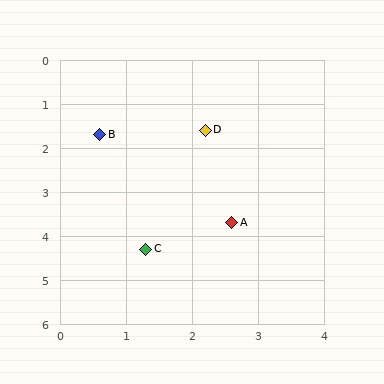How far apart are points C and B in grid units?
Points C and B are about 2.7 grid units apart.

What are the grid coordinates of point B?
Point B is at approximately (0.6, 1.7).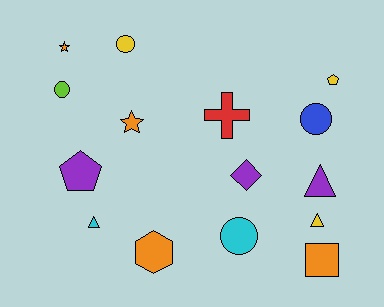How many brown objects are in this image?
There are no brown objects.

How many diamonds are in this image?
There is 1 diamond.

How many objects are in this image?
There are 15 objects.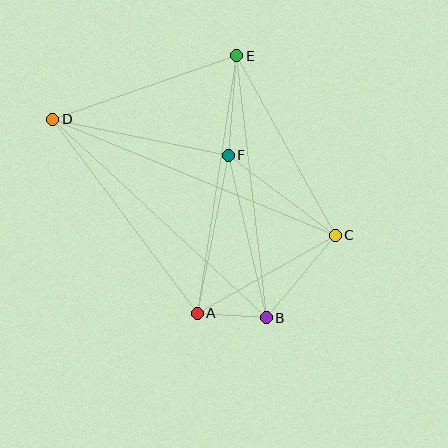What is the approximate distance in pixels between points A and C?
The distance between A and C is approximately 159 pixels.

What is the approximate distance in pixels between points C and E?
The distance between C and E is approximately 205 pixels.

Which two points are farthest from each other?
Points C and D are farthest from each other.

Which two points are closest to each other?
Points A and B are closest to each other.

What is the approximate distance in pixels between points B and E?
The distance between B and E is approximately 264 pixels.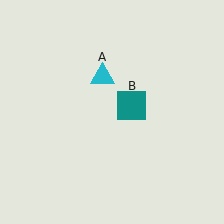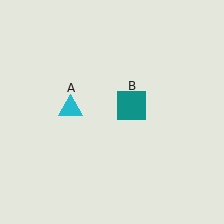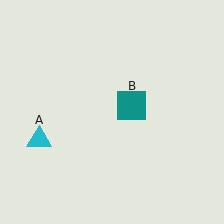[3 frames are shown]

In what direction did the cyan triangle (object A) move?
The cyan triangle (object A) moved down and to the left.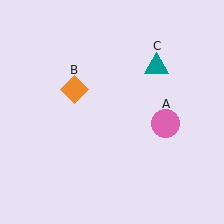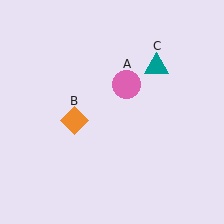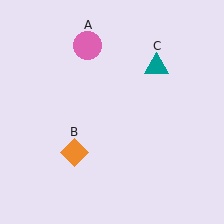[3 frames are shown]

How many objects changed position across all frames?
2 objects changed position: pink circle (object A), orange diamond (object B).